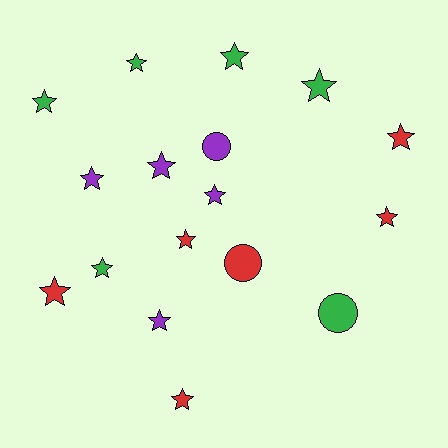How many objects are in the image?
There are 17 objects.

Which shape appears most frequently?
Star, with 14 objects.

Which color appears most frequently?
Green, with 6 objects.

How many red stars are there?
There are 5 red stars.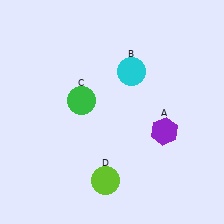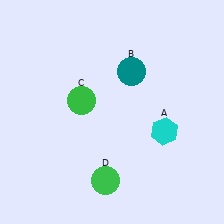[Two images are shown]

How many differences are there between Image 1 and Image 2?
There are 3 differences between the two images.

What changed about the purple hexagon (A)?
In Image 1, A is purple. In Image 2, it changed to cyan.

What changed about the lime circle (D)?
In Image 1, D is lime. In Image 2, it changed to green.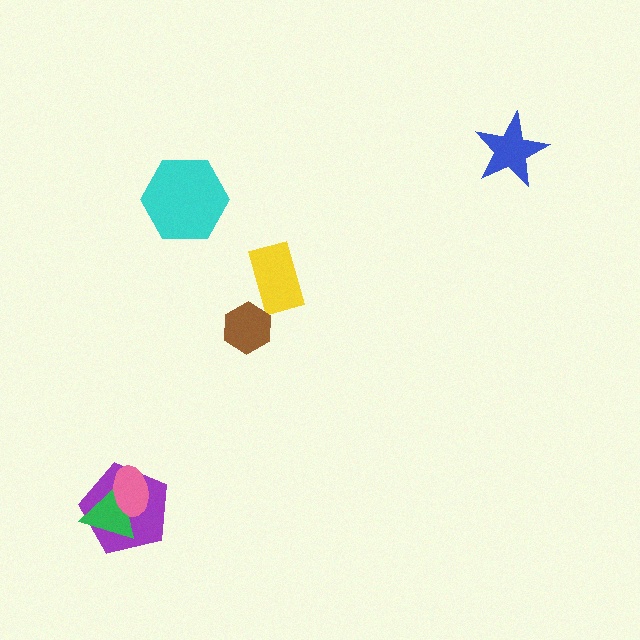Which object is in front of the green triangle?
The pink ellipse is in front of the green triangle.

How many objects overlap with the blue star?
0 objects overlap with the blue star.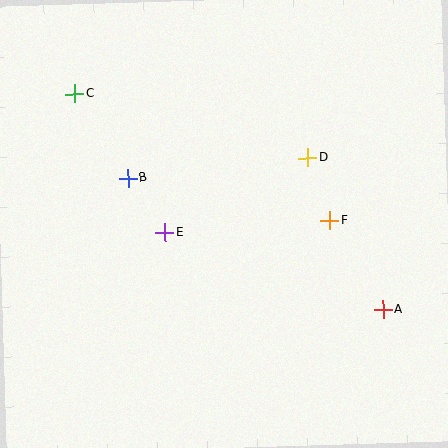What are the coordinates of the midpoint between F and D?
The midpoint between F and D is at (319, 189).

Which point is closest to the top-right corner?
Point D is closest to the top-right corner.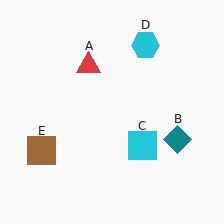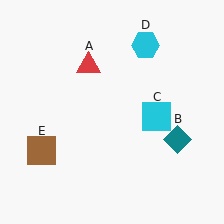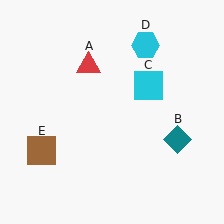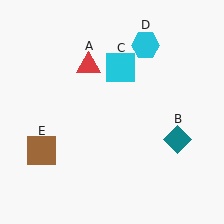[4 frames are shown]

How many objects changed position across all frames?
1 object changed position: cyan square (object C).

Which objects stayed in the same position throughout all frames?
Red triangle (object A) and teal diamond (object B) and cyan hexagon (object D) and brown square (object E) remained stationary.